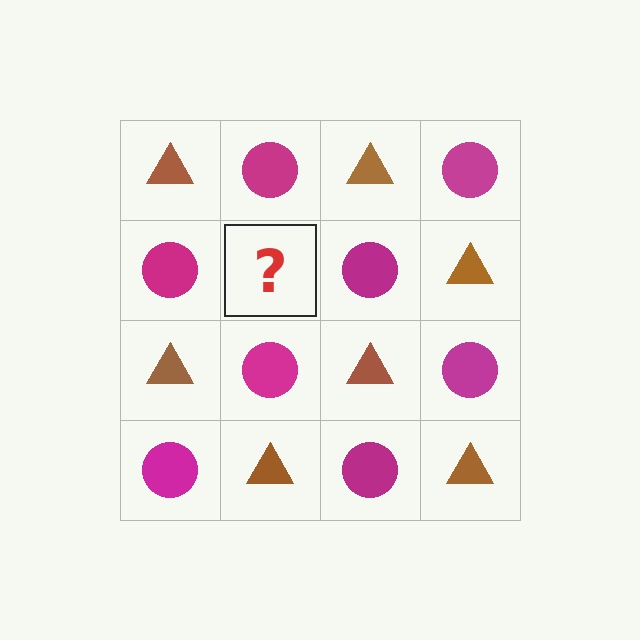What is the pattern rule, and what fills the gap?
The rule is that it alternates brown triangle and magenta circle in a checkerboard pattern. The gap should be filled with a brown triangle.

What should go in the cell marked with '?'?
The missing cell should contain a brown triangle.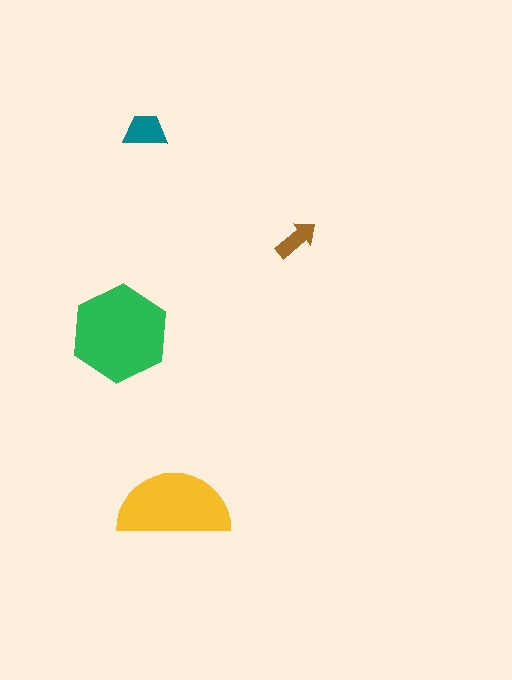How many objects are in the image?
There are 4 objects in the image.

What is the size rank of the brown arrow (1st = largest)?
4th.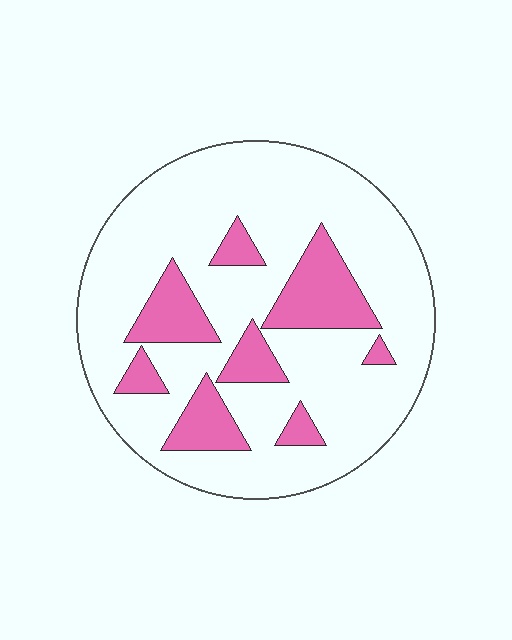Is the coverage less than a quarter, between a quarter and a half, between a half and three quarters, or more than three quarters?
Less than a quarter.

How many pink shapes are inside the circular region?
8.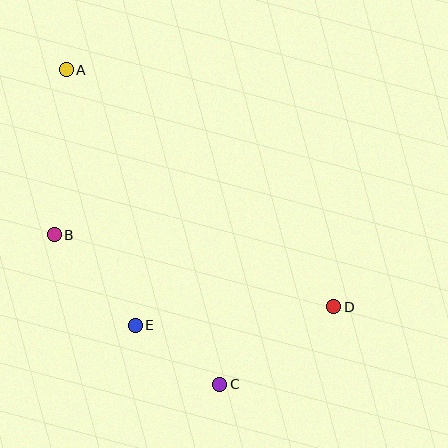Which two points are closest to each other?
Points C and E are closest to each other.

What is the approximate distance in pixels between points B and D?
The distance between B and D is approximately 289 pixels.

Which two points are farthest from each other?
Points A and D are farthest from each other.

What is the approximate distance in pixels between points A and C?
The distance between A and C is approximately 350 pixels.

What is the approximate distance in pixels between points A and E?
The distance between A and E is approximately 265 pixels.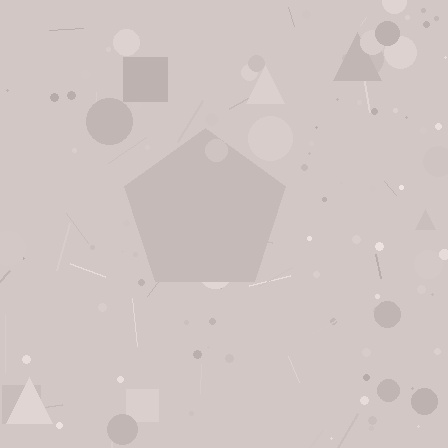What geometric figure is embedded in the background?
A pentagon is embedded in the background.